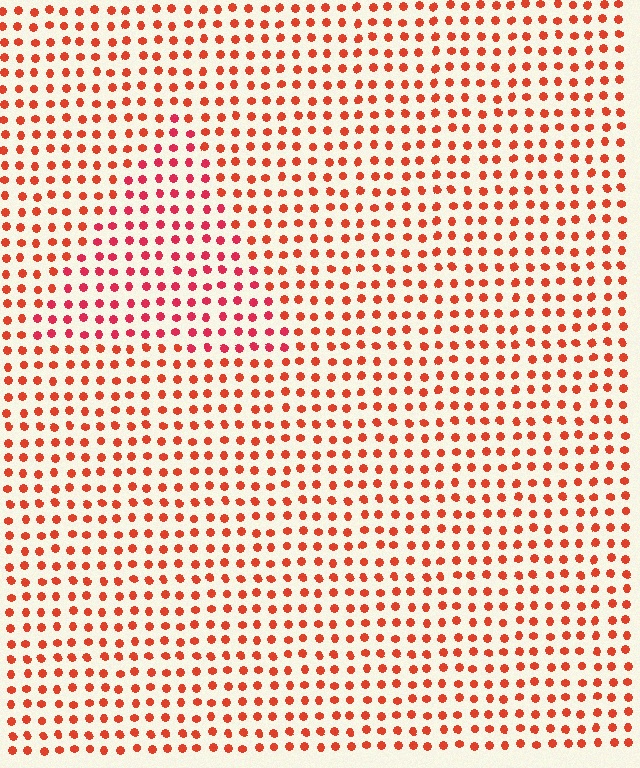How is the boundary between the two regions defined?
The boundary is defined purely by a slight shift in hue (about 22 degrees). Spacing, size, and orientation are identical on both sides.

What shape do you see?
I see a triangle.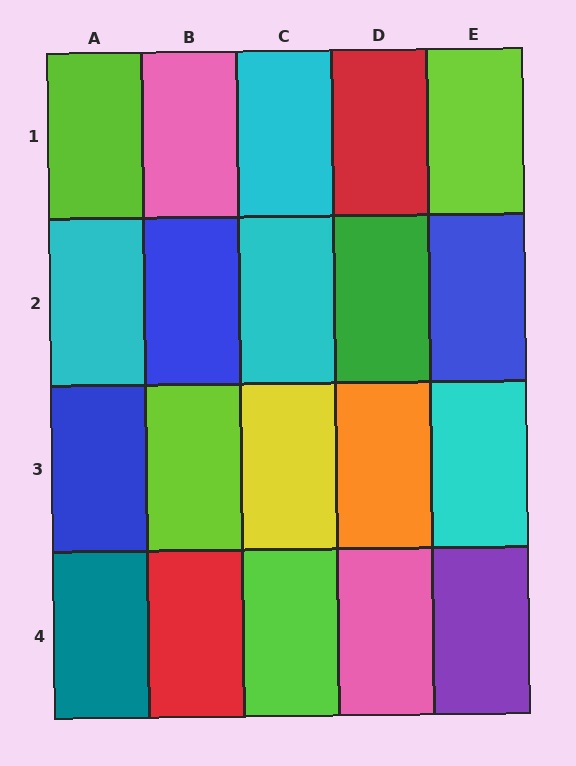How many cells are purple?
1 cell is purple.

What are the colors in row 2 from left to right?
Cyan, blue, cyan, green, blue.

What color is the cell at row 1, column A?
Lime.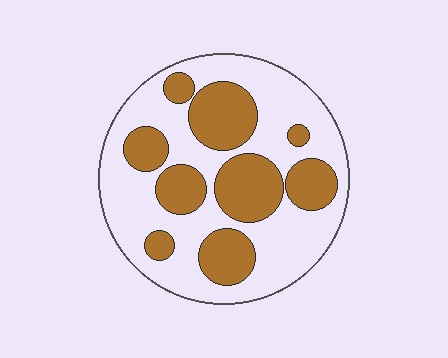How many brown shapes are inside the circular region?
9.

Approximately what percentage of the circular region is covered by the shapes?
Approximately 35%.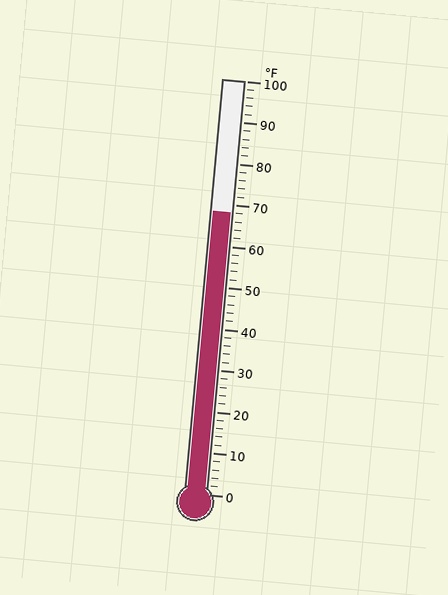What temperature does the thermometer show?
The thermometer shows approximately 68°F.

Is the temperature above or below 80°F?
The temperature is below 80°F.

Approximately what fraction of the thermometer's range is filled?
The thermometer is filled to approximately 70% of its range.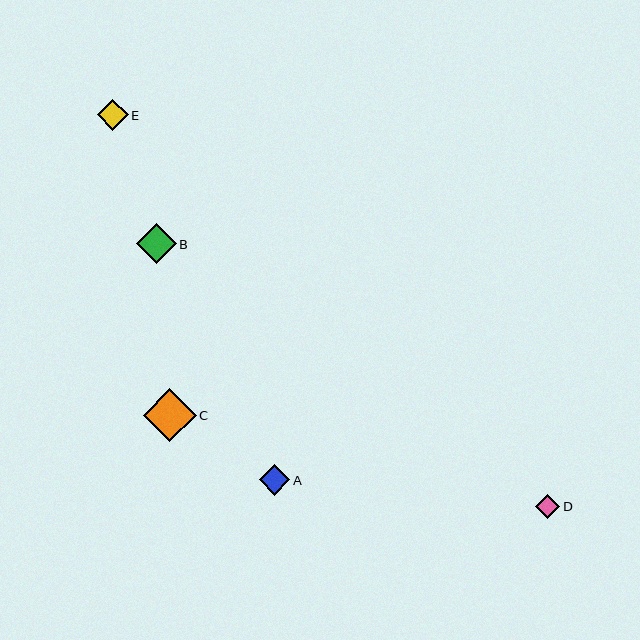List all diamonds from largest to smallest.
From largest to smallest: C, B, E, A, D.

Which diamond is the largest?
Diamond C is the largest with a size of approximately 53 pixels.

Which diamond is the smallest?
Diamond D is the smallest with a size of approximately 24 pixels.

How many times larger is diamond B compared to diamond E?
Diamond B is approximately 1.3 times the size of diamond E.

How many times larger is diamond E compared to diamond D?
Diamond E is approximately 1.3 times the size of diamond D.